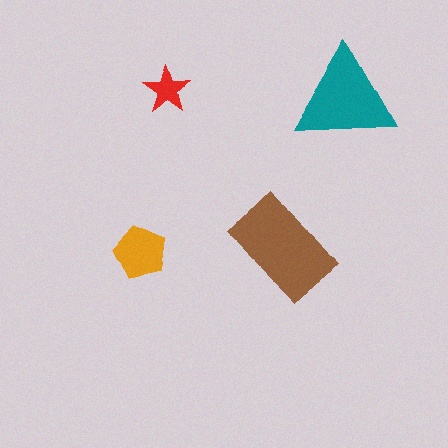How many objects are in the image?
There are 4 objects in the image.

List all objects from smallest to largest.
The red star, the orange pentagon, the teal triangle, the brown rectangle.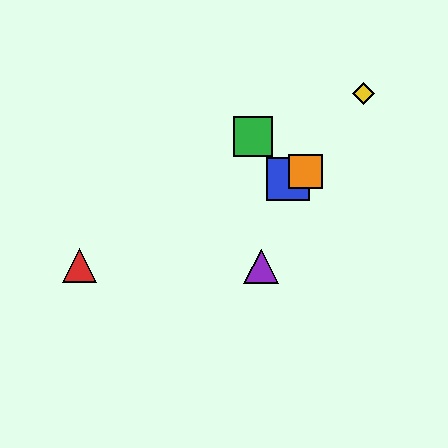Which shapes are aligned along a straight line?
The red triangle, the blue square, the orange square are aligned along a straight line.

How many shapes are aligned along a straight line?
3 shapes (the red triangle, the blue square, the orange square) are aligned along a straight line.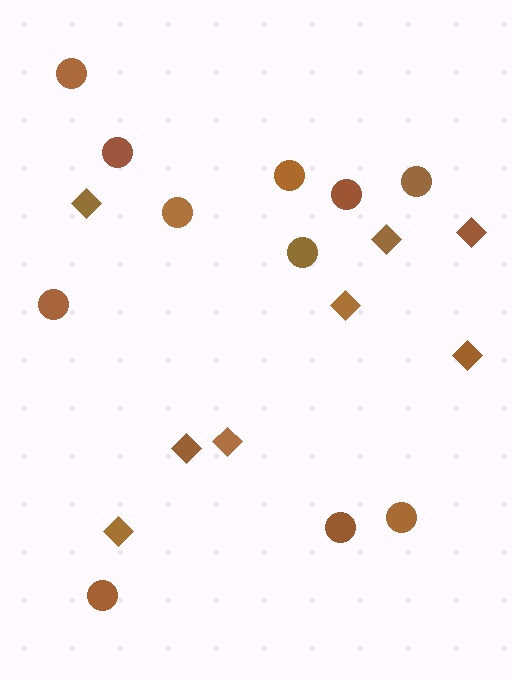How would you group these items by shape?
There are 2 groups: one group of circles (11) and one group of diamonds (8).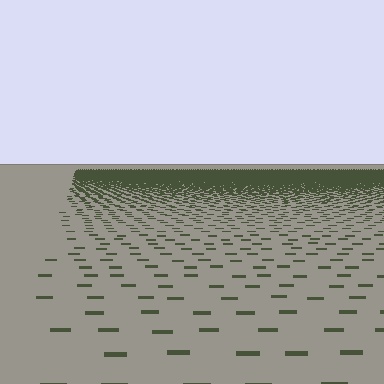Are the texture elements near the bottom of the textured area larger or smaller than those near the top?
Larger. Near the bottom, elements are closer to the viewer and appear at a bigger on-screen size.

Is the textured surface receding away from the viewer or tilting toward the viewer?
The surface is receding away from the viewer. Texture elements get smaller and denser toward the top.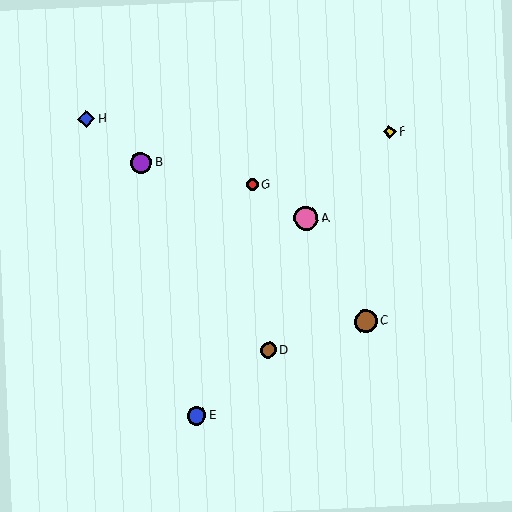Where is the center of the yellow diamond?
The center of the yellow diamond is at (390, 132).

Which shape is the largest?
The pink circle (labeled A) is the largest.